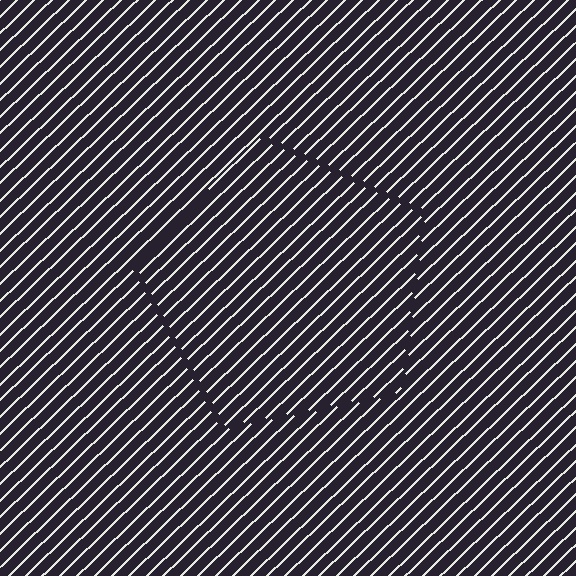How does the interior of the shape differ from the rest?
The interior of the shape contains the same grating, shifted by half a period — the contour is defined by the phase discontinuity where line-ends from the inner and outer gratings abut.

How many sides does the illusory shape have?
5 sides — the line-ends trace a pentagon.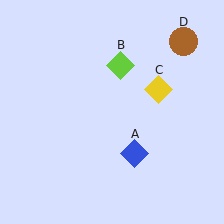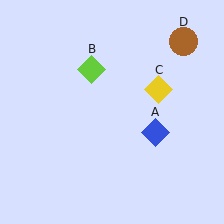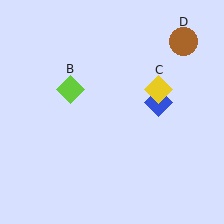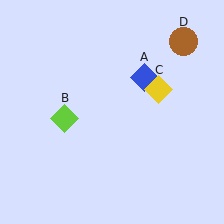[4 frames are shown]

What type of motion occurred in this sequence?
The blue diamond (object A), lime diamond (object B) rotated counterclockwise around the center of the scene.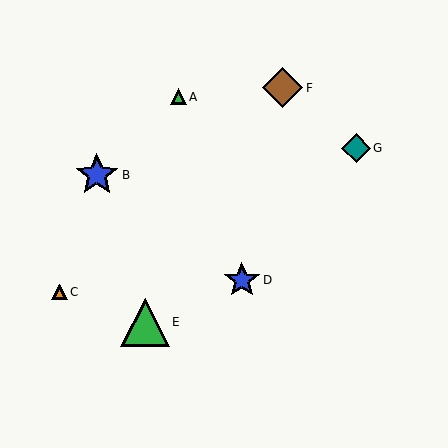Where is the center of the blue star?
The center of the blue star is at (97, 175).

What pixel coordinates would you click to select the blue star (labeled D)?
Click at (242, 280) to select the blue star D.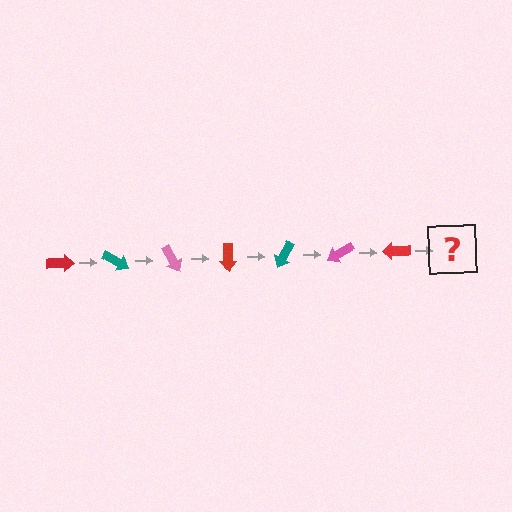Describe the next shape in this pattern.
It should be a teal arrow, rotated 210 degrees from the start.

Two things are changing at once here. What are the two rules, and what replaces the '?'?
The two rules are that it rotates 30 degrees each step and the color cycles through red, teal, and pink. The '?' should be a teal arrow, rotated 210 degrees from the start.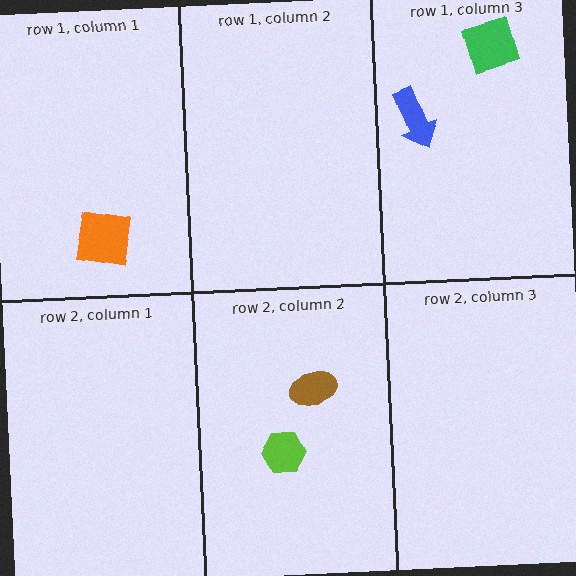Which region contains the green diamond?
The row 1, column 3 region.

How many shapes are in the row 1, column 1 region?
1.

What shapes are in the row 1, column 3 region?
The green diamond, the blue arrow.